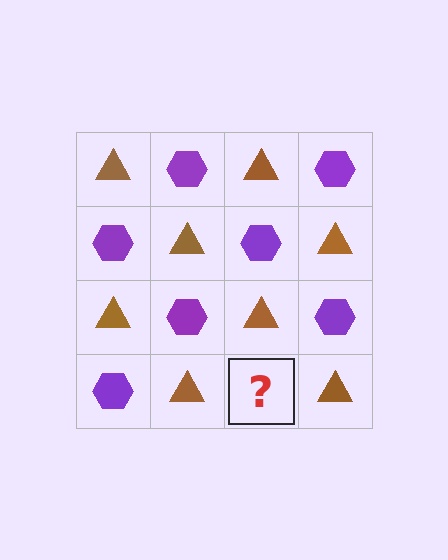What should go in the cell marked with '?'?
The missing cell should contain a purple hexagon.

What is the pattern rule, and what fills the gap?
The rule is that it alternates brown triangle and purple hexagon in a checkerboard pattern. The gap should be filled with a purple hexagon.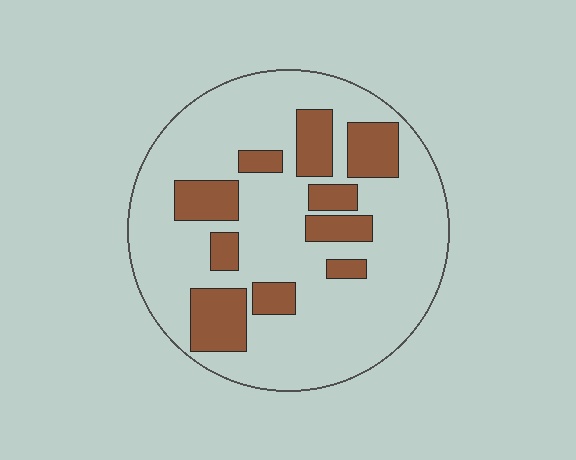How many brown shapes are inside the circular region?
10.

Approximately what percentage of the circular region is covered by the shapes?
Approximately 25%.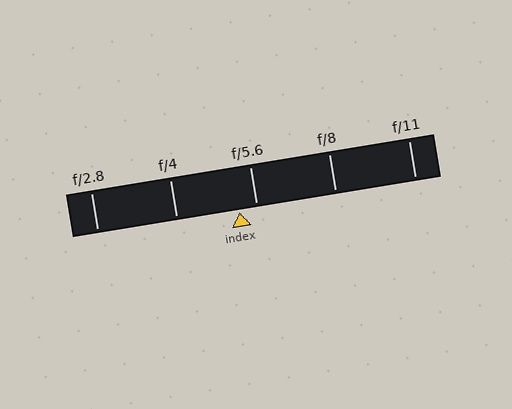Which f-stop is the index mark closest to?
The index mark is closest to f/5.6.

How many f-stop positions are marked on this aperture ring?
There are 5 f-stop positions marked.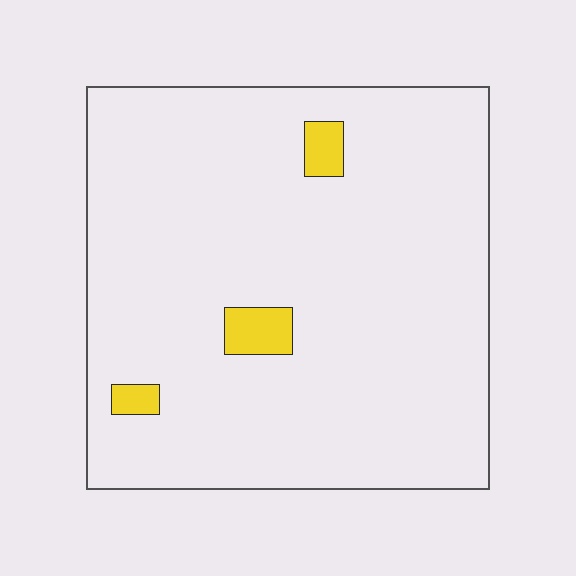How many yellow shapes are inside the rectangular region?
3.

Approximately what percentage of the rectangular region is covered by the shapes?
Approximately 5%.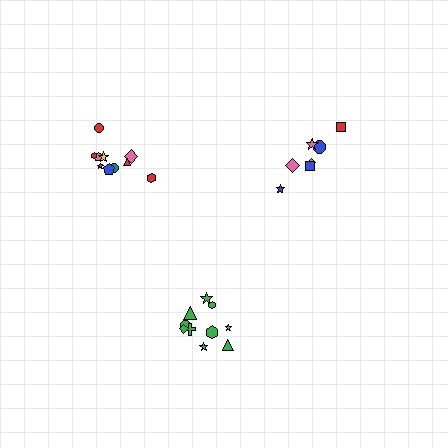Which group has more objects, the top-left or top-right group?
The top-left group.